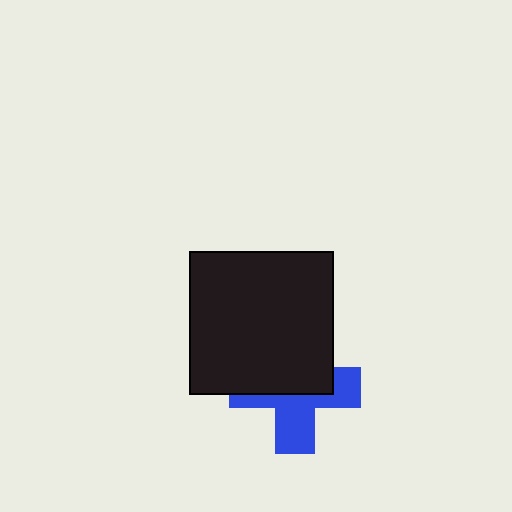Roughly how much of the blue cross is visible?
About half of it is visible (roughly 47%).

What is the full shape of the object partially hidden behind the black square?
The partially hidden object is a blue cross.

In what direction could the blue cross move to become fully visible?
The blue cross could move down. That would shift it out from behind the black square entirely.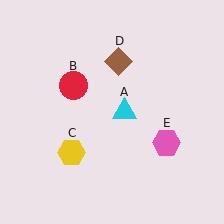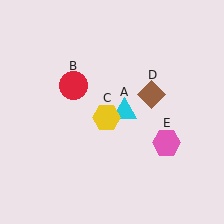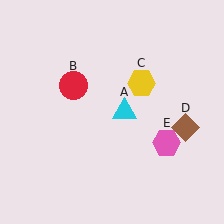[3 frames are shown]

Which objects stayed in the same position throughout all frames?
Cyan triangle (object A) and red circle (object B) and pink hexagon (object E) remained stationary.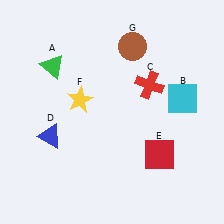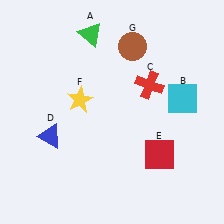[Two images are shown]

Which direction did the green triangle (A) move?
The green triangle (A) moved right.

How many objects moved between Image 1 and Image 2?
1 object moved between the two images.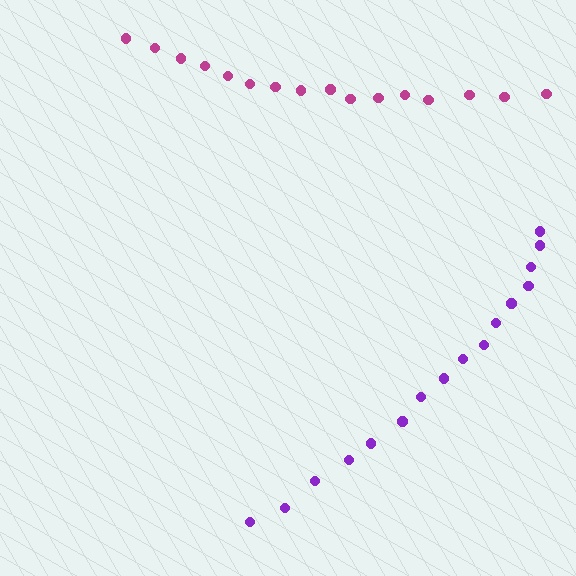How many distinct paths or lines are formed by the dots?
There are 2 distinct paths.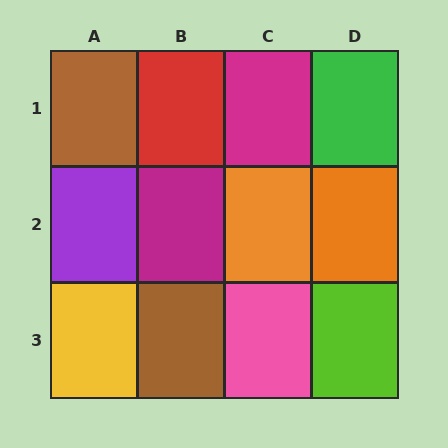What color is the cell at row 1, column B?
Red.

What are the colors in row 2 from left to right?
Purple, magenta, orange, orange.